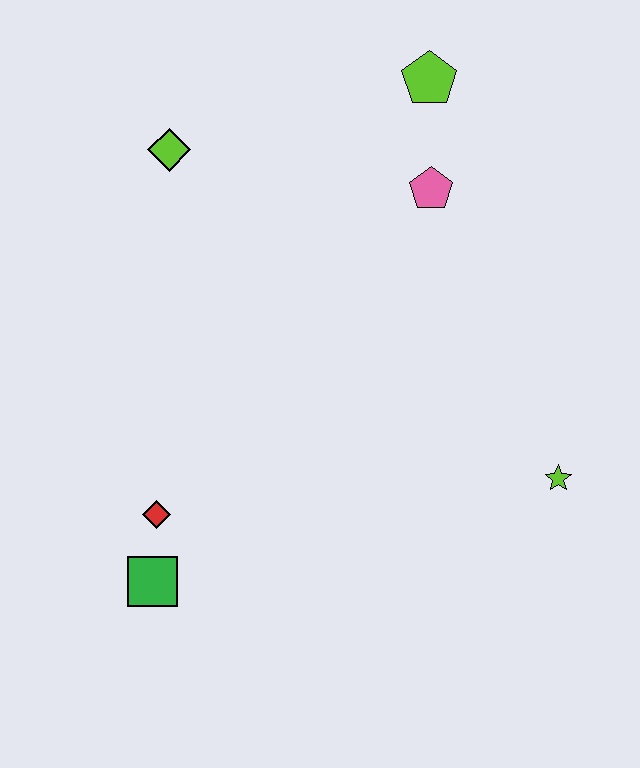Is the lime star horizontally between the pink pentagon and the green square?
No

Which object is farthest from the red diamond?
The lime pentagon is farthest from the red diamond.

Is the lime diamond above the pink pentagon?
Yes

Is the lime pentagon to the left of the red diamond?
No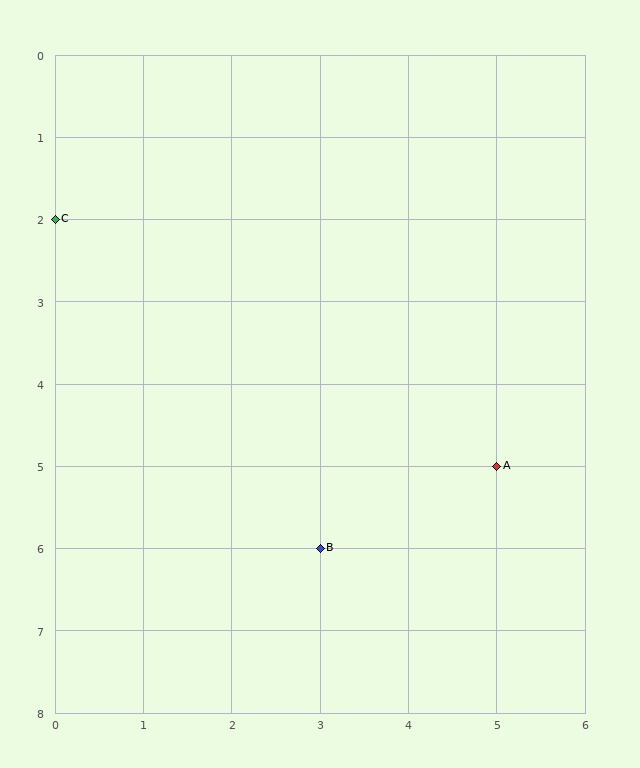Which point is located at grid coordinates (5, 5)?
Point A is at (5, 5).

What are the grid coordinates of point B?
Point B is at grid coordinates (3, 6).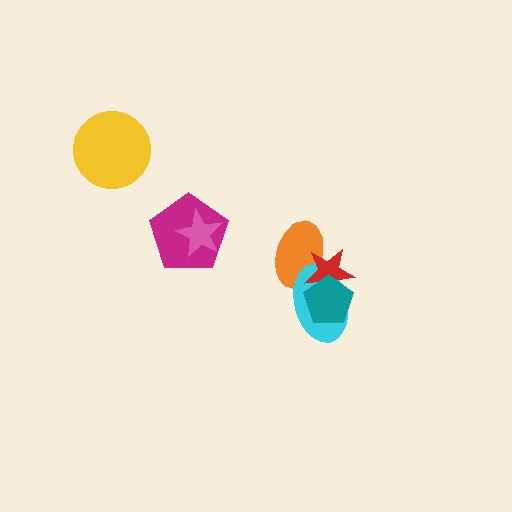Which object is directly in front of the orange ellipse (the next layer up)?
The cyan ellipse is directly in front of the orange ellipse.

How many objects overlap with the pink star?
1 object overlaps with the pink star.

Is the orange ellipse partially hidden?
Yes, it is partially covered by another shape.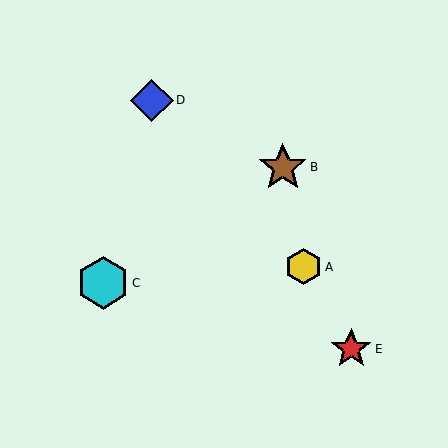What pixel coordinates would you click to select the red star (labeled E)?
Click at (351, 349) to select the red star E.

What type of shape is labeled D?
Shape D is a blue diamond.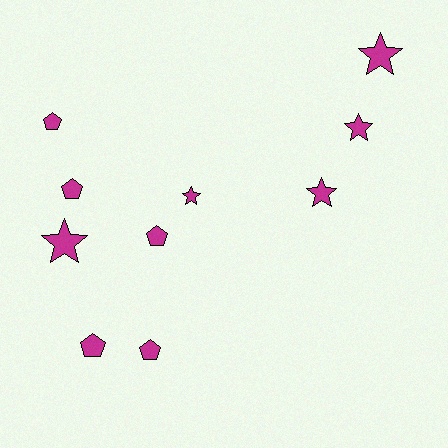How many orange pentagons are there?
There are no orange pentagons.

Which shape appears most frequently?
Pentagon, with 5 objects.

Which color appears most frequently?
Magenta, with 10 objects.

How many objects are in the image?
There are 10 objects.